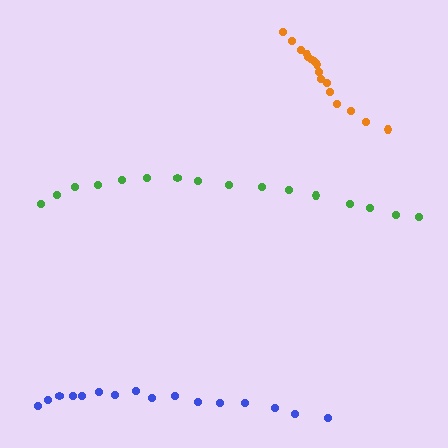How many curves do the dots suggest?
There are 3 distinct paths.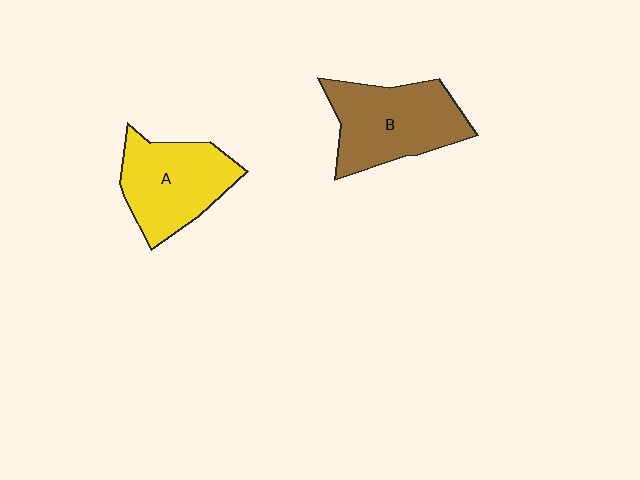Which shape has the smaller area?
Shape A (yellow).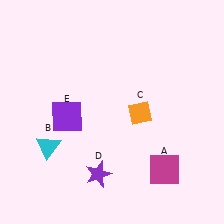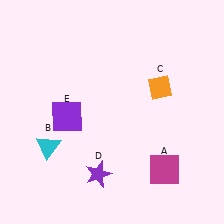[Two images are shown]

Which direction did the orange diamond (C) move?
The orange diamond (C) moved up.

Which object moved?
The orange diamond (C) moved up.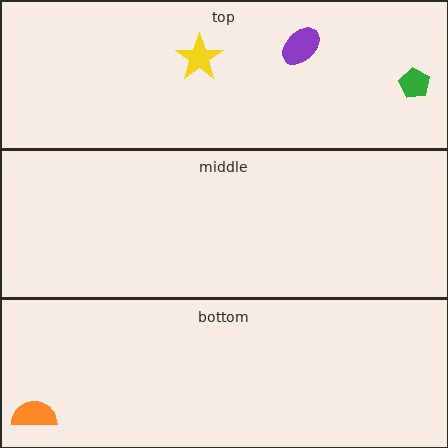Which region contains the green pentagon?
The top region.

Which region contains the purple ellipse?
The top region.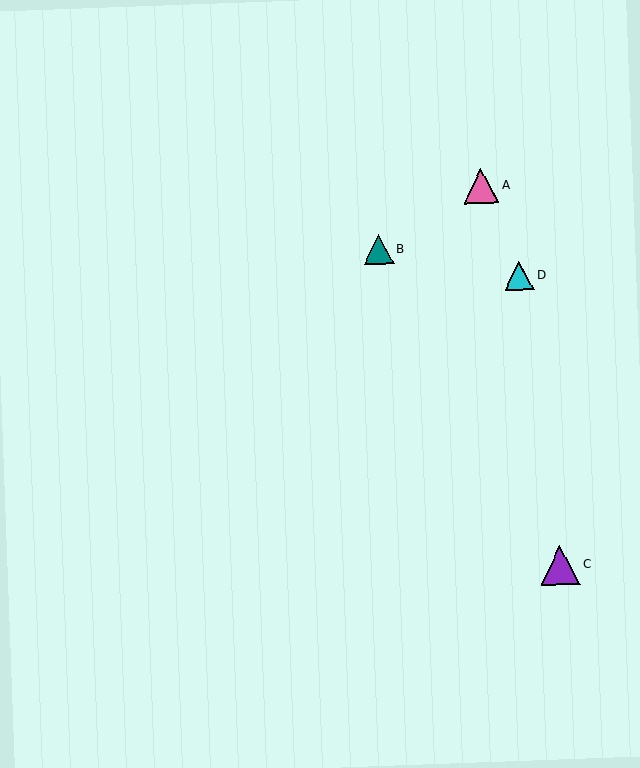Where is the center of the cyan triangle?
The center of the cyan triangle is at (519, 276).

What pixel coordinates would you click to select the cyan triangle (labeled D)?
Click at (519, 276) to select the cyan triangle D.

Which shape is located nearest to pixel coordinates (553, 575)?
The purple triangle (labeled C) at (560, 565) is nearest to that location.